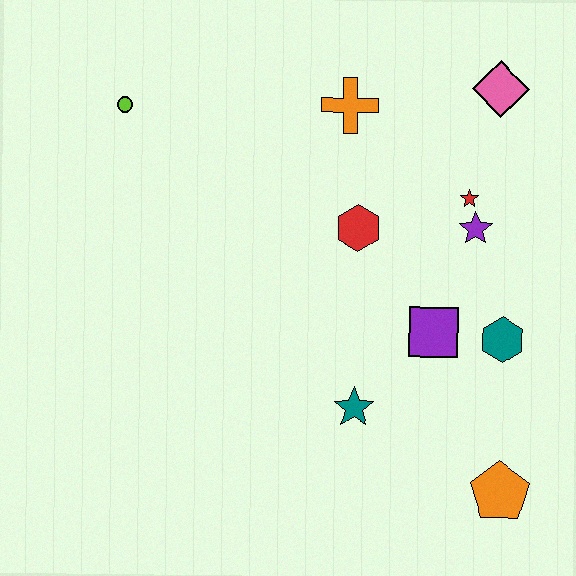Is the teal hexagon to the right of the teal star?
Yes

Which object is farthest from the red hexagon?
The orange pentagon is farthest from the red hexagon.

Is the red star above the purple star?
Yes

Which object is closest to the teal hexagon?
The purple square is closest to the teal hexagon.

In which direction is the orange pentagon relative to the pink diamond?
The orange pentagon is below the pink diamond.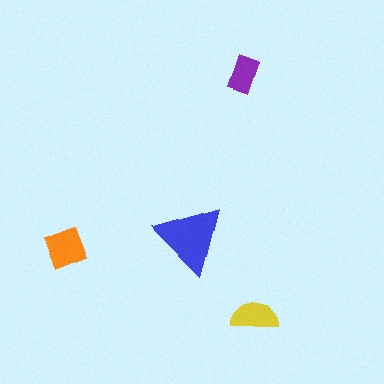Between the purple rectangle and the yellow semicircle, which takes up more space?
The yellow semicircle.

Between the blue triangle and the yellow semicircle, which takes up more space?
The blue triangle.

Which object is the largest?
The blue triangle.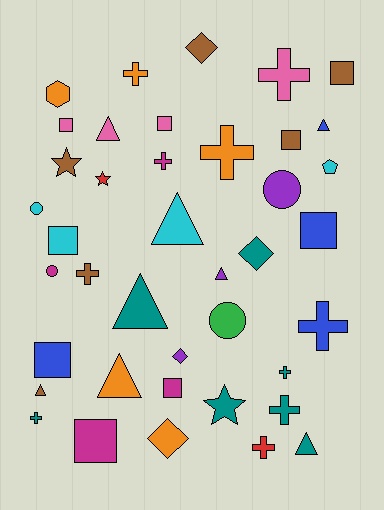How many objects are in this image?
There are 40 objects.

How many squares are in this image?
There are 9 squares.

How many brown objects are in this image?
There are 6 brown objects.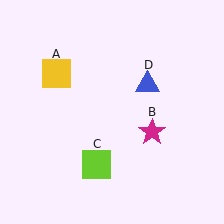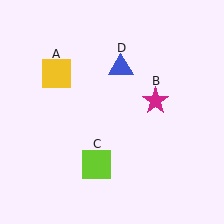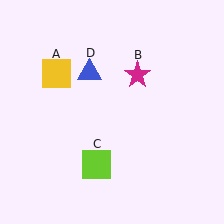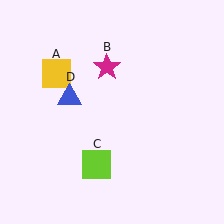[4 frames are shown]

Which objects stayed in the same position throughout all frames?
Yellow square (object A) and lime square (object C) remained stationary.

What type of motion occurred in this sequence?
The magenta star (object B), blue triangle (object D) rotated counterclockwise around the center of the scene.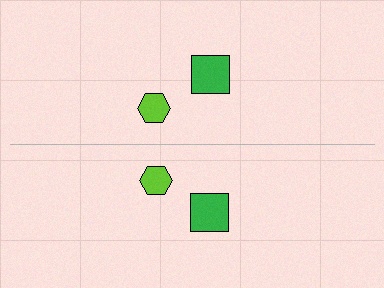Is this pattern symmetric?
Yes, this pattern has bilateral (reflection) symmetry.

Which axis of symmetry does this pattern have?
The pattern has a horizontal axis of symmetry running through the center of the image.